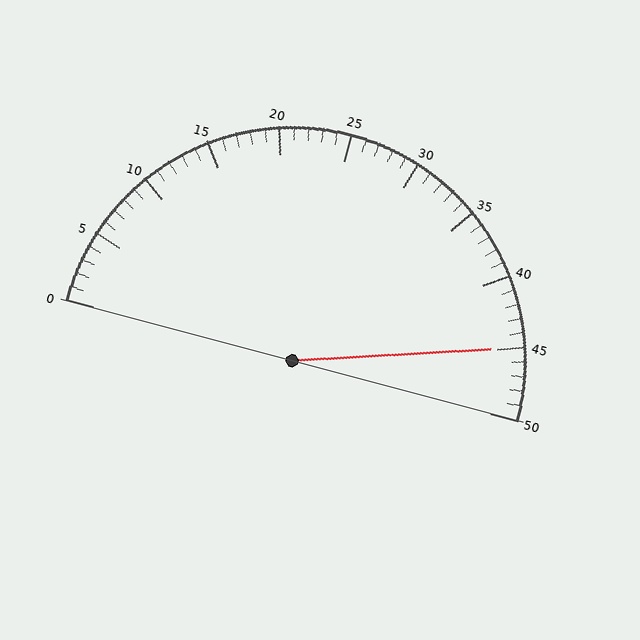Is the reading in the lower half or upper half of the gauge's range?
The reading is in the upper half of the range (0 to 50).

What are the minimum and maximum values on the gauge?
The gauge ranges from 0 to 50.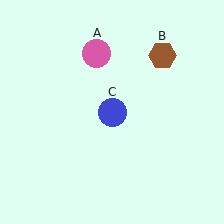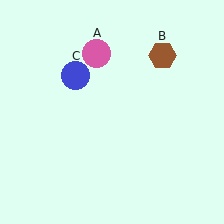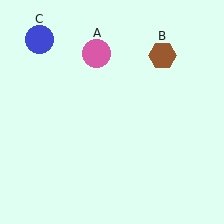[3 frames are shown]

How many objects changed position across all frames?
1 object changed position: blue circle (object C).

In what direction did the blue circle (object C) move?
The blue circle (object C) moved up and to the left.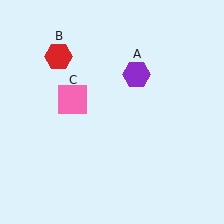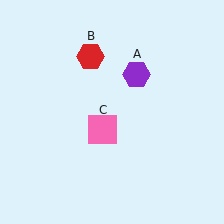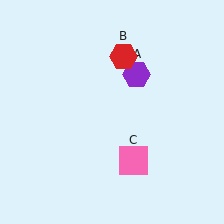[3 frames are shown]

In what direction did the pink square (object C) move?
The pink square (object C) moved down and to the right.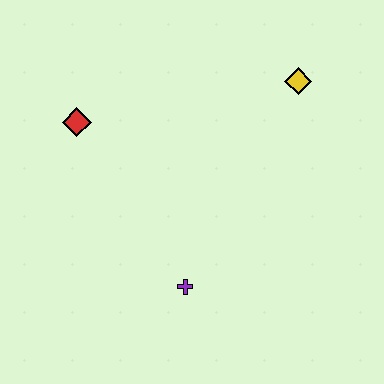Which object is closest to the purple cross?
The red diamond is closest to the purple cross.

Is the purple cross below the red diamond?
Yes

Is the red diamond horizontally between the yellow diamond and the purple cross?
No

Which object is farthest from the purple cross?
The yellow diamond is farthest from the purple cross.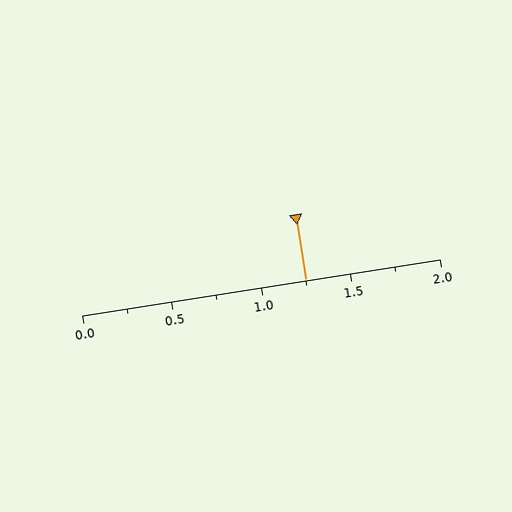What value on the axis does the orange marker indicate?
The marker indicates approximately 1.25.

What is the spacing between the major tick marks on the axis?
The major ticks are spaced 0.5 apart.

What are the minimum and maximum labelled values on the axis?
The axis runs from 0.0 to 2.0.